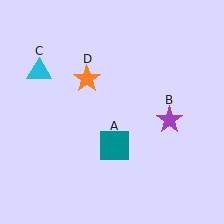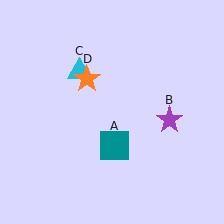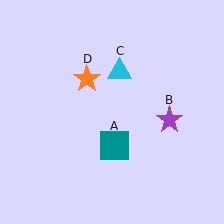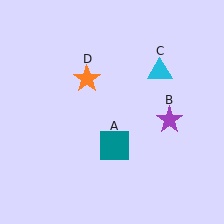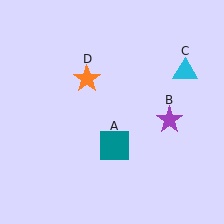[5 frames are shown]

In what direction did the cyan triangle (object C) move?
The cyan triangle (object C) moved right.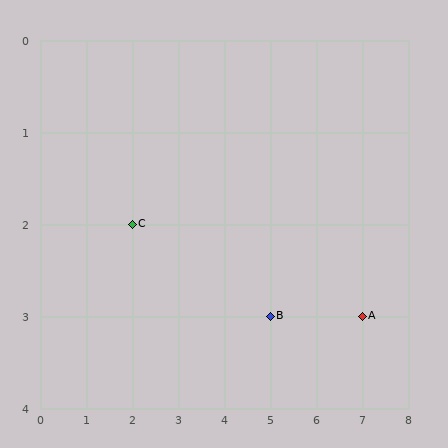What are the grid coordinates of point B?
Point B is at grid coordinates (5, 3).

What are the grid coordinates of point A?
Point A is at grid coordinates (7, 3).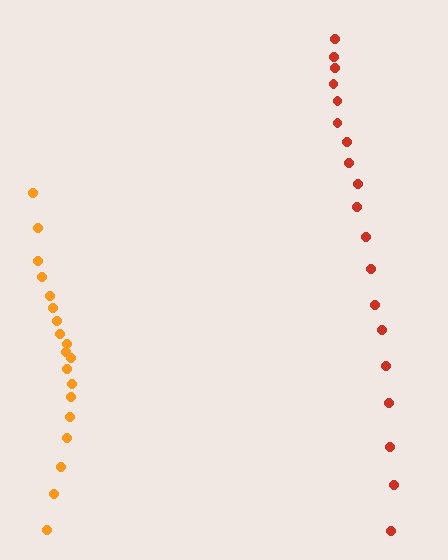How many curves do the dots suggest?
There are 2 distinct paths.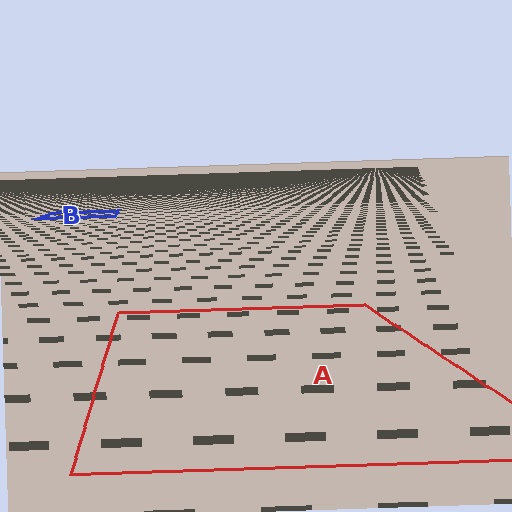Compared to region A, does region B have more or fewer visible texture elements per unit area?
Region B has more texture elements per unit area — they are packed more densely because it is farther away.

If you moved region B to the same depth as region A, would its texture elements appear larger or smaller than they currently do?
They would appear larger. At a closer depth, the same texture elements are projected at a bigger on-screen size.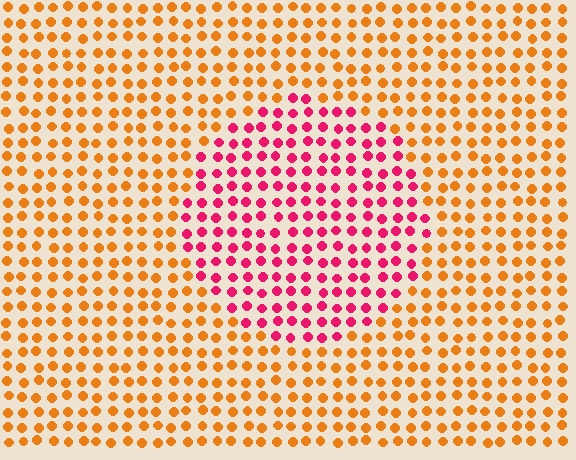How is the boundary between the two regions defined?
The boundary is defined purely by a slight shift in hue (about 54 degrees). Spacing, size, and orientation are identical on both sides.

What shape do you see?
I see a circle.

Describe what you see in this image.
The image is filled with small orange elements in a uniform arrangement. A circle-shaped region is visible where the elements are tinted to a slightly different hue, forming a subtle color boundary.